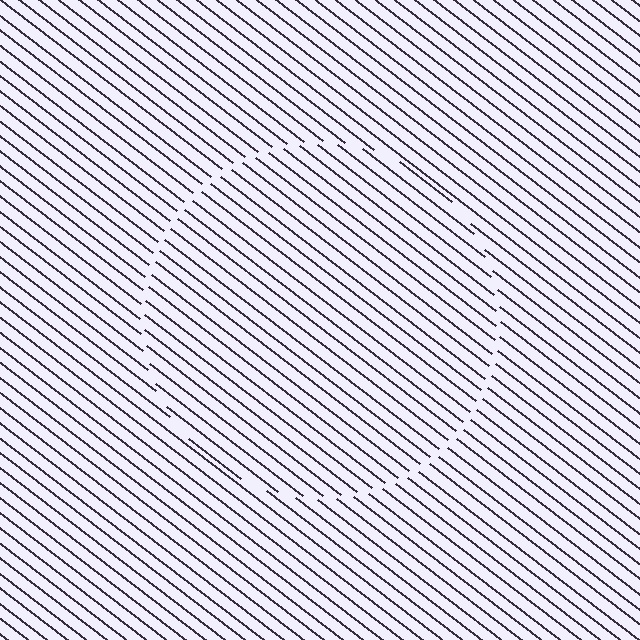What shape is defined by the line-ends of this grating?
An illusory circle. The interior of the shape contains the same grating, shifted by half a period — the contour is defined by the phase discontinuity where line-ends from the inner and outer gratings abut.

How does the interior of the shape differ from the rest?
The interior of the shape contains the same grating, shifted by half a period — the contour is defined by the phase discontinuity where line-ends from the inner and outer gratings abut.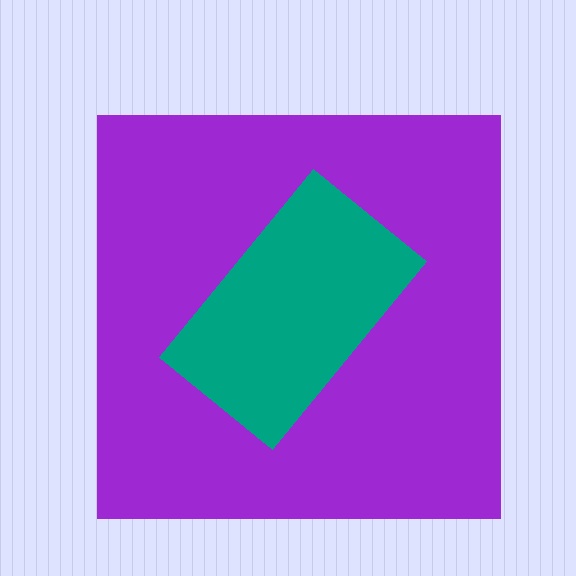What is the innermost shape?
The teal rectangle.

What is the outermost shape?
The purple square.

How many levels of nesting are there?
2.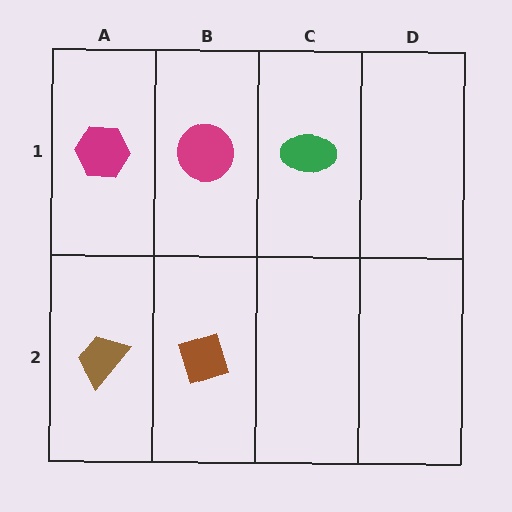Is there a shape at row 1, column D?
No, that cell is empty.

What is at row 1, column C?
A green ellipse.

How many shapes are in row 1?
3 shapes.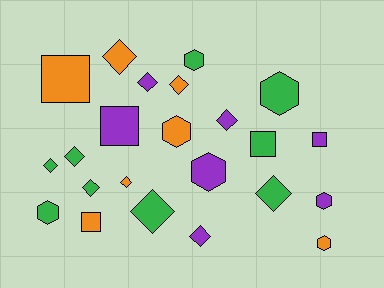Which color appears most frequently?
Green, with 9 objects.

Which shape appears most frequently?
Diamond, with 11 objects.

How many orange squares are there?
There are 2 orange squares.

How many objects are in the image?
There are 23 objects.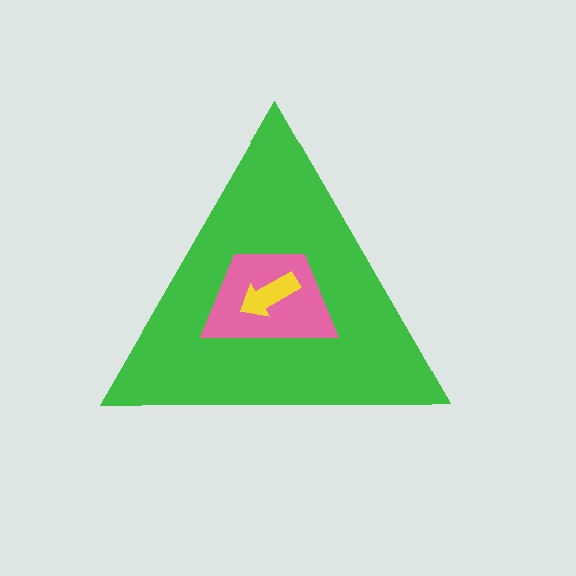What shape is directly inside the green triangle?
The pink trapezoid.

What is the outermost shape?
The green triangle.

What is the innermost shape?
The yellow arrow.